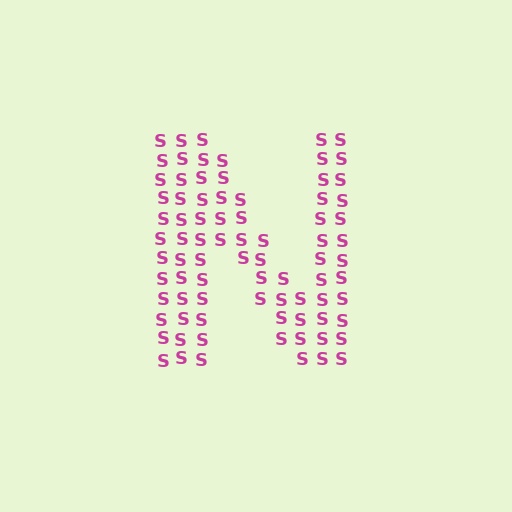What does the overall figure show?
The overall figure shows the letter N.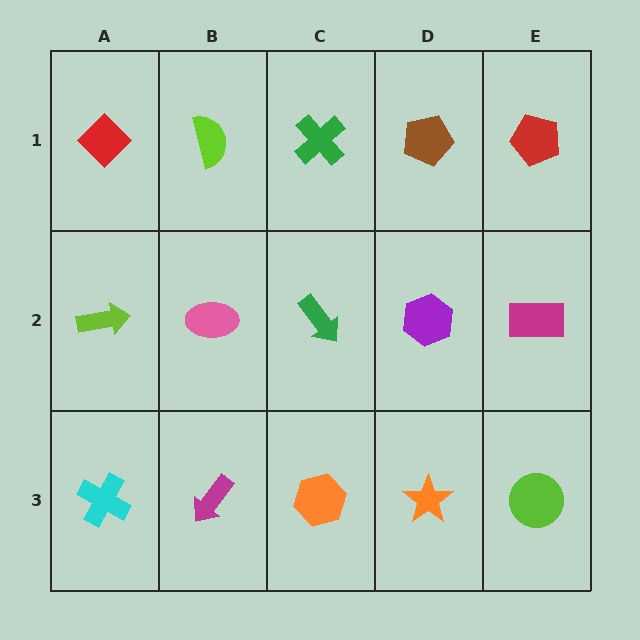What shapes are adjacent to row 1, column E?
A magenta rectangle (row 2, column E), a brown pentagon (row 1, column D).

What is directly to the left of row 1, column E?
A brown pentagon.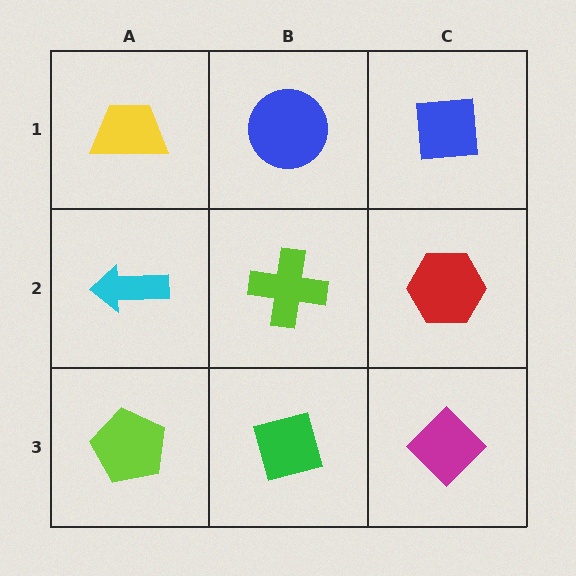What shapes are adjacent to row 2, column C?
A blue square (row 1, column C), a magenta diamond (row 3, column C), a lime cross (row 2, column B).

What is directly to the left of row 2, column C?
A lime cross.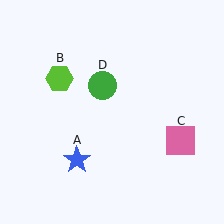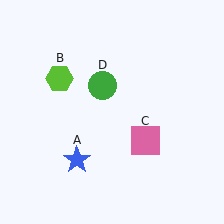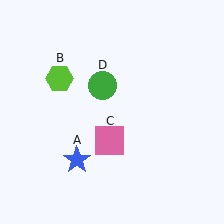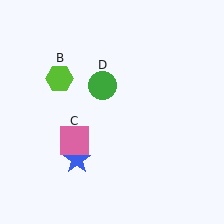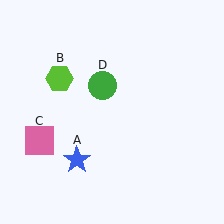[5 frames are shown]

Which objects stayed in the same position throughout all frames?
Blue star (object A) and lime hexagon (object B) and green circle (object D) remained stationary.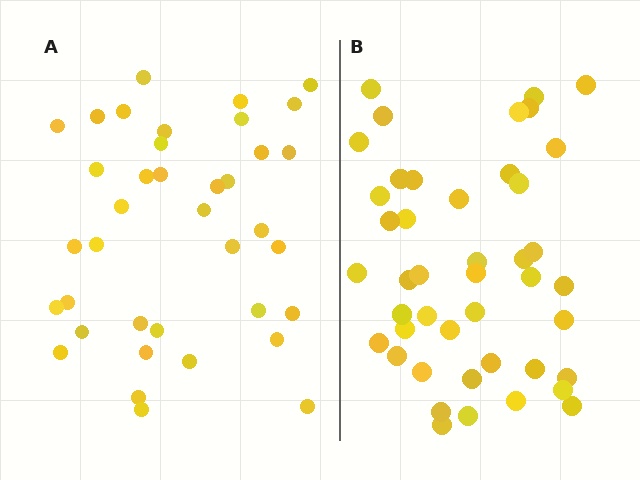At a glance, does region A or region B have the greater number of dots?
Region B (the right region) has more dots.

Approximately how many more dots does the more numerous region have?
Region B has about 6 more dots than region A.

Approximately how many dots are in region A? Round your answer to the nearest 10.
About 40 dots. (The exact count is 38, which rounds to 40.)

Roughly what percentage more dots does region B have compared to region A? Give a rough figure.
About 15% more.